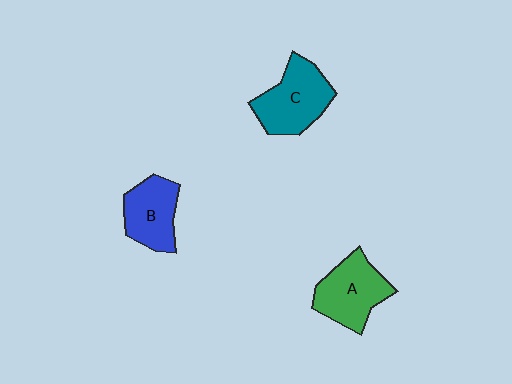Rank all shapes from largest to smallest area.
From largest to smallest: C (teal), A (green), B (blue).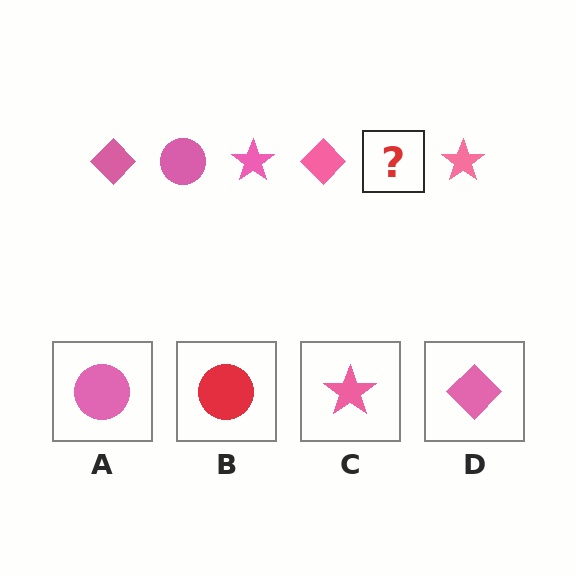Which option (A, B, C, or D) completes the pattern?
A.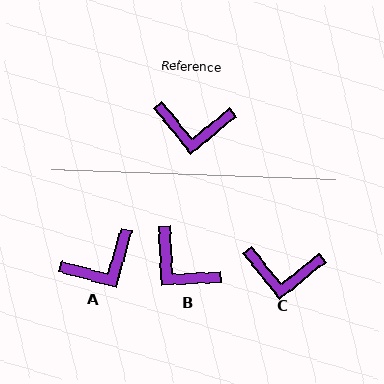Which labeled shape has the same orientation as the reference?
C.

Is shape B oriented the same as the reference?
No, it is off by about 37 degrees.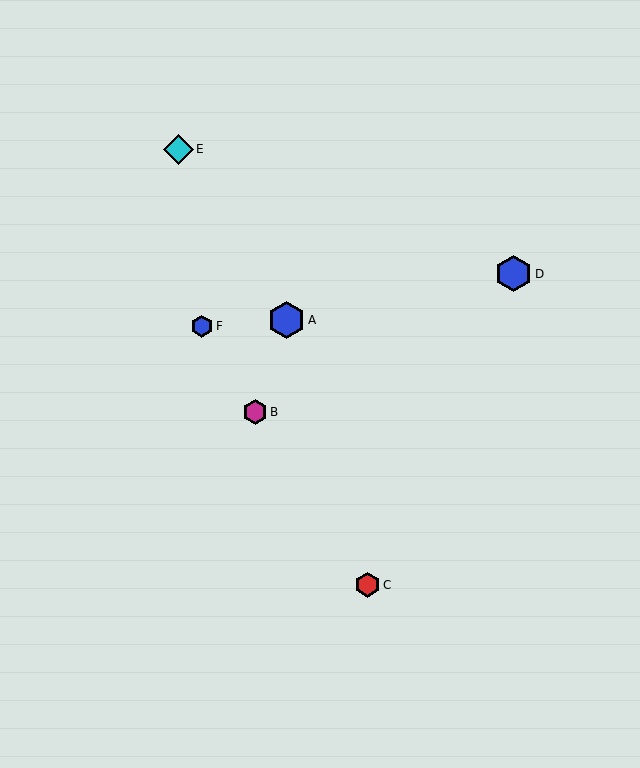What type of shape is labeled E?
Shape E is a cyan diamond.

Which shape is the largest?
The blue hexagon (labeled D) is the largest.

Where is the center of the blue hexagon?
The center of the blue hexagon is at (513, 274).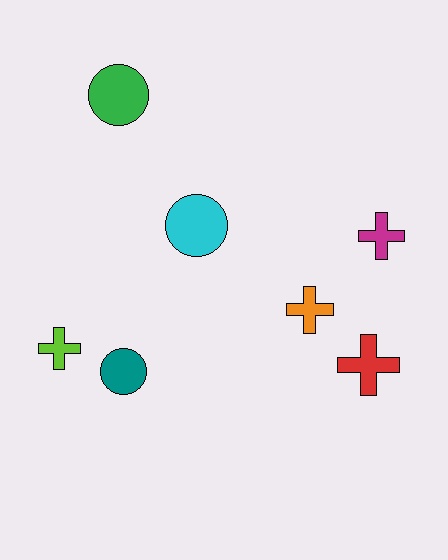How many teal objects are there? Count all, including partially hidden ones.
There is 1 teal object.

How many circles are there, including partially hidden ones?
There are 3 circles.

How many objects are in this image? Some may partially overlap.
There are 7 objects.